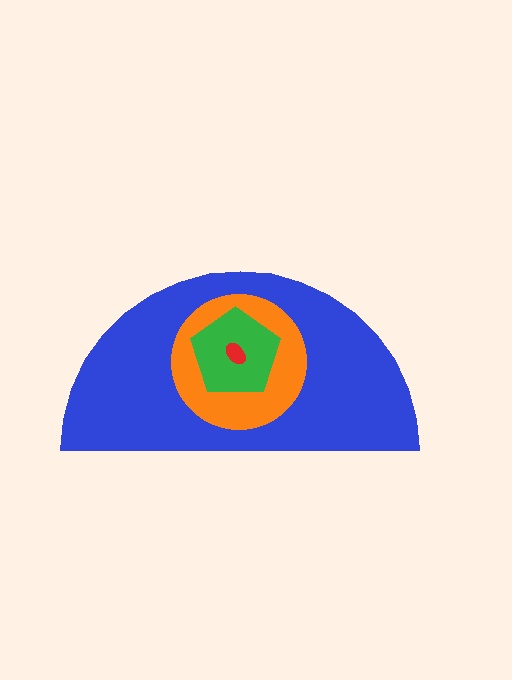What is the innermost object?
The red ellipse.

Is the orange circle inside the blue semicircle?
Yes.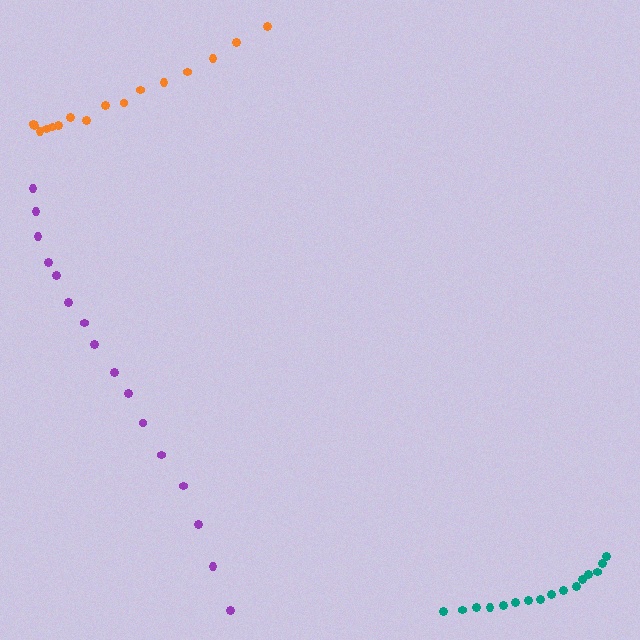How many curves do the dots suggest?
There are 3 distinct paths.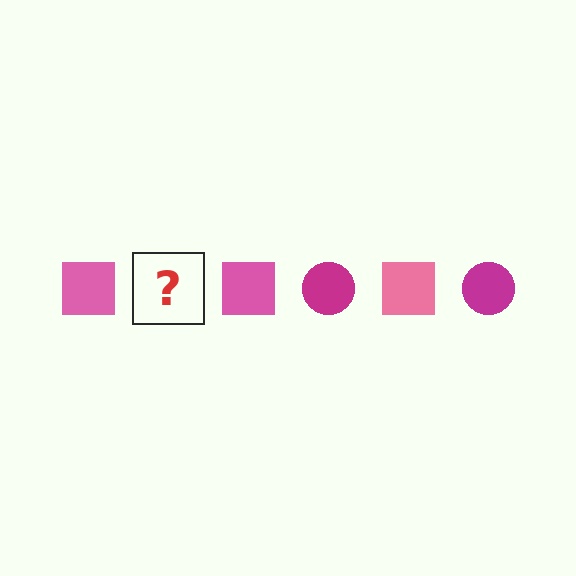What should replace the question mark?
The question mark should be replaced with a magenta circle.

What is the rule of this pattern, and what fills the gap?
The rule is that the pattern alternates between pink square and magenta circle. The gap should be filled with a magenta circle.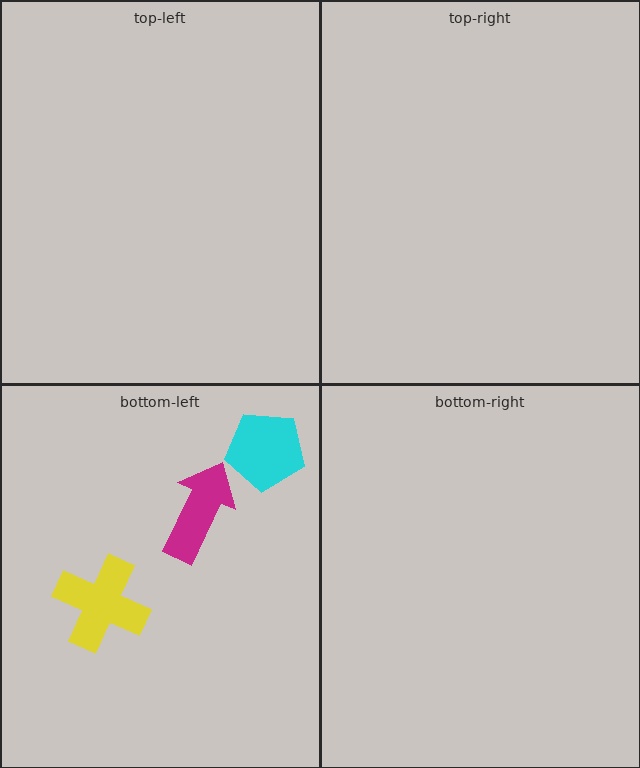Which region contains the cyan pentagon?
The bottom-left region.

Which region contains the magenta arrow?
The bottom-left region.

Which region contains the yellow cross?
The bottom-left region.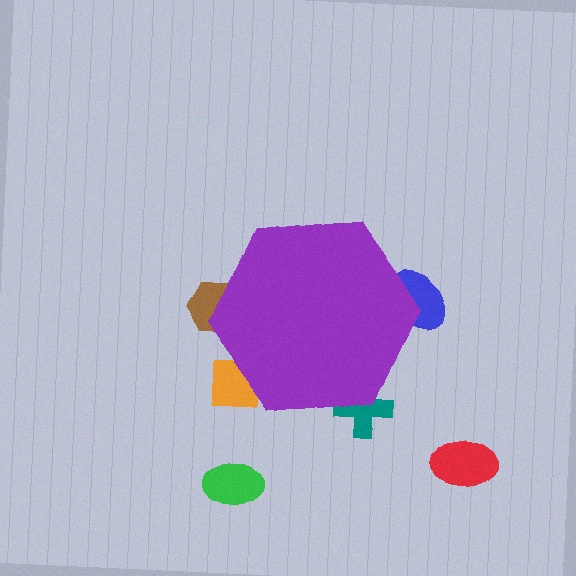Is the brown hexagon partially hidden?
Yes, the brown hexagon is partially hidden behind the purple hexagon.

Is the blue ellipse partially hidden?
Yes, the blue ellipse is partially hidden behind the purple hexagon.